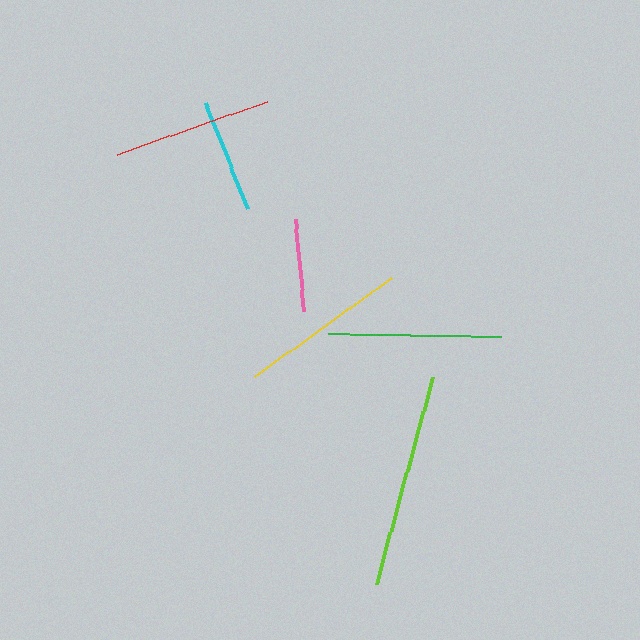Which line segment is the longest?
The lime line is the longest at approximately 215 pixels.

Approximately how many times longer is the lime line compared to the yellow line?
The lime line is approximately 1.3 times the length of the yellow line.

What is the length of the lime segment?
The lime segment is approximately 215 pixels long.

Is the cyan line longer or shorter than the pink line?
The cyan line is longer than the pink line.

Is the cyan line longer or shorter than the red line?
The red line is longer than the cyan line.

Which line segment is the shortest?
The pink line is the shortest at approximately 93 pixels.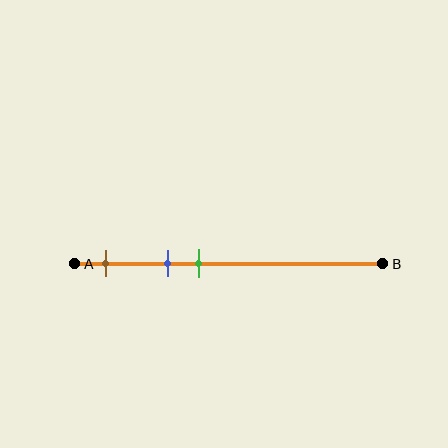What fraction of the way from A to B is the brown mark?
The brown mark is approximately 10% (0.1) of the way from A to B.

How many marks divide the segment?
There are 3 marks dividing the segment.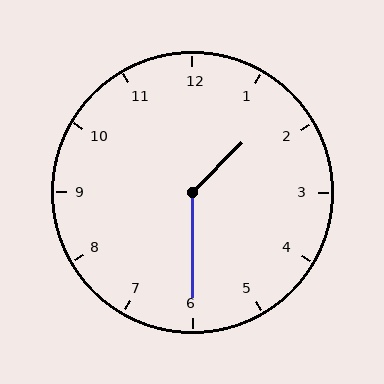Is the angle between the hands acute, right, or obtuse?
It is obtuse.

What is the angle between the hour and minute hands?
Approximately 135 degrees.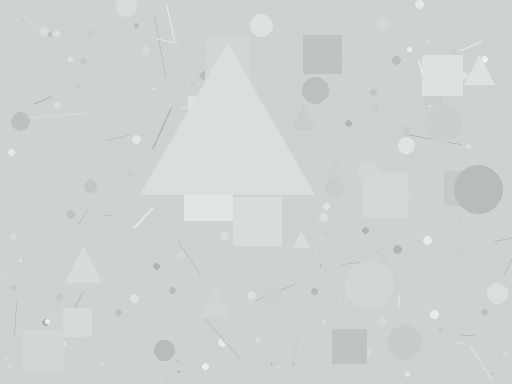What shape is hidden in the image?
A triangle is hidden in the image.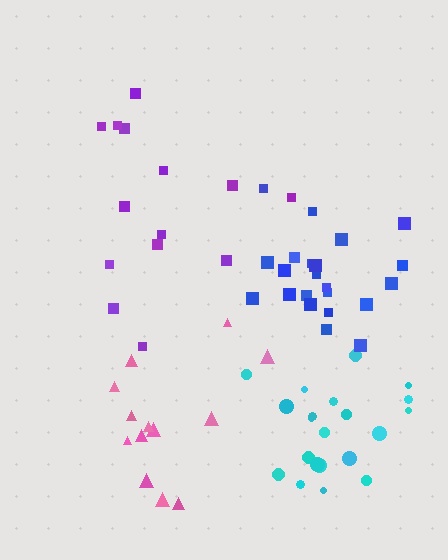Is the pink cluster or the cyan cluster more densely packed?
Cyan.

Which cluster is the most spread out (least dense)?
Purple.